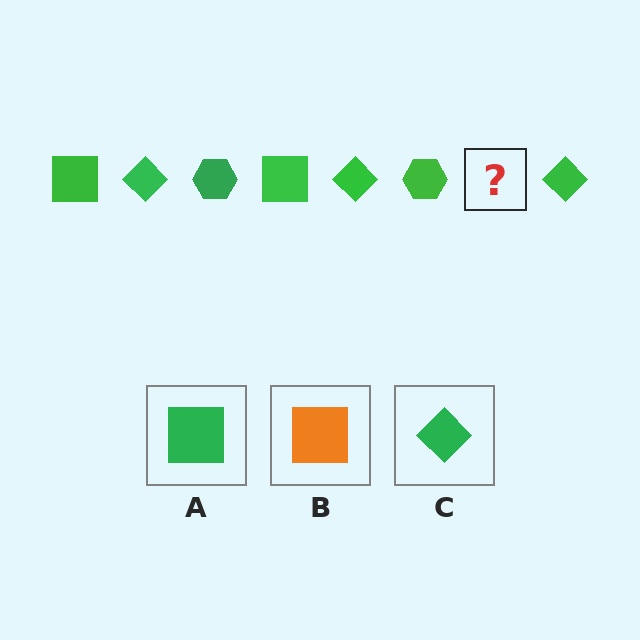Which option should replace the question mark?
Option A.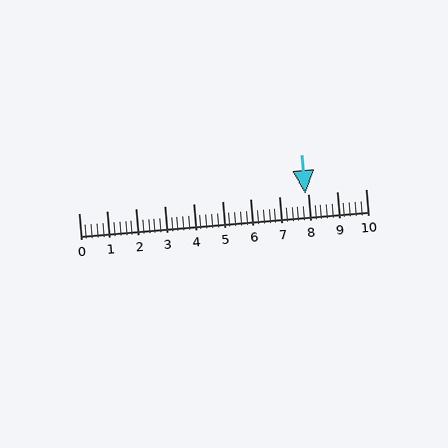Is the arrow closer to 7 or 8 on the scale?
The arrow is closer to 8.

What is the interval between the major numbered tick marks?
The major tick marks are spaced 1 units apart.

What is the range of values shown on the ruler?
The ruler shows values from 0 to 10.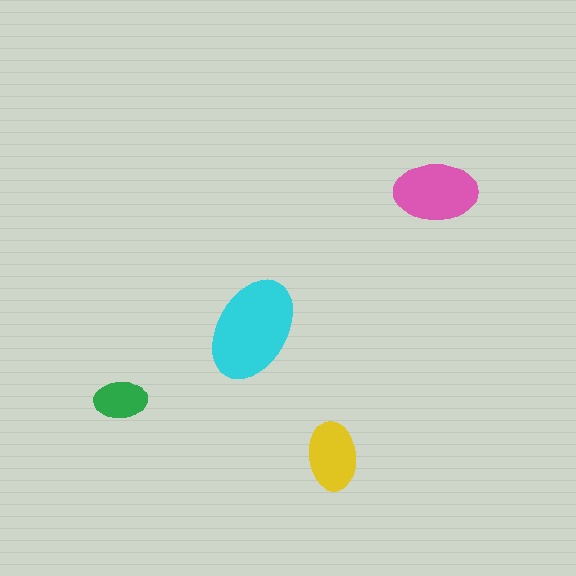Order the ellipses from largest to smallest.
the cyan one, the pink one, the yellow one, the green one.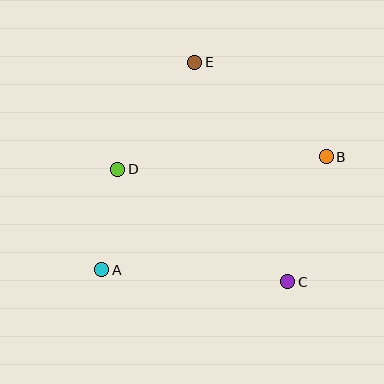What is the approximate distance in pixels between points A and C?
The distance between A and C is approximately 186 pixels.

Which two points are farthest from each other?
Points A and B are farthest from each other.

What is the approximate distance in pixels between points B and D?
The distance between B and D is approximately 209 pixels.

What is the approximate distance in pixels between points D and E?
The distance between D and E is approximately 132 pixels.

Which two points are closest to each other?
Points A and D are closest to each other.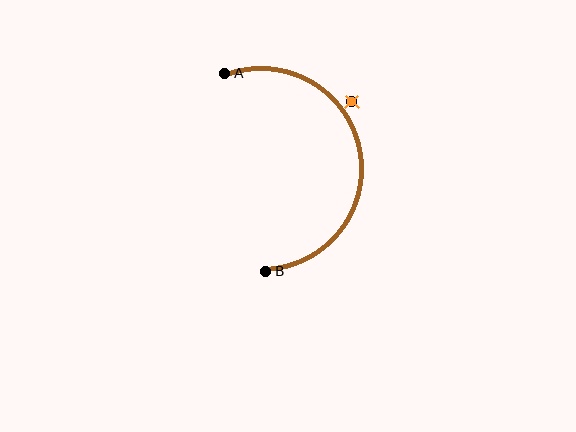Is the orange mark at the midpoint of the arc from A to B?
No — the orange mark does not lie on the arc at all. It sits slightly outside the curve.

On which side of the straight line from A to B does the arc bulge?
The arc bulges to the right of the straight line connecting A and B.